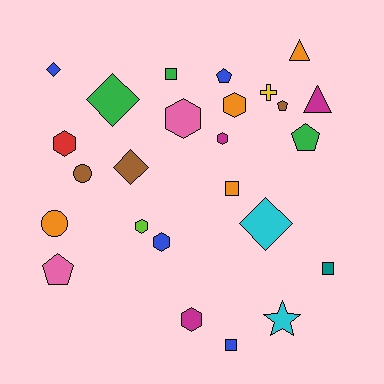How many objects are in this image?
There are 25 objects.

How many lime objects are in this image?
There is 1 lime object.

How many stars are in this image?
There is 1 star.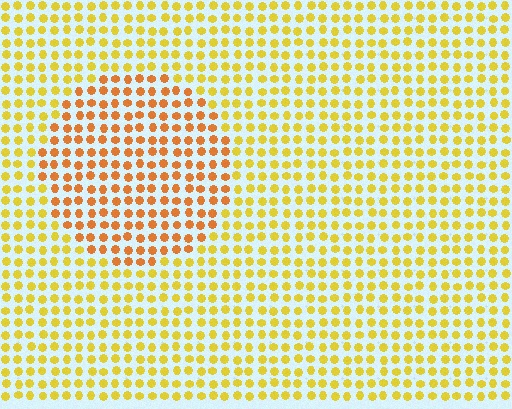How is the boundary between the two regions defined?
The boundary is defined purely by a slight shift in hue (about 29 degrees). Spacing, size, and orientation are identical on both sides.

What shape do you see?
I see a circle.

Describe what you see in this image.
The image is filled with small yellow elements in a uniform arrangement. A circle-shaped region is visible where the elements are tinted to a slightly different hue, forming a subtle color boundary.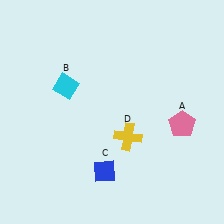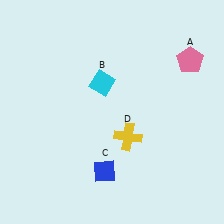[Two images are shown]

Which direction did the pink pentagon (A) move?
The pink pentagon (A) moved up.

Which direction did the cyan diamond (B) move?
The cyan diamond (B) moved right.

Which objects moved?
The objects that moved are: the pink pentagon (A), the cyan diamond (B).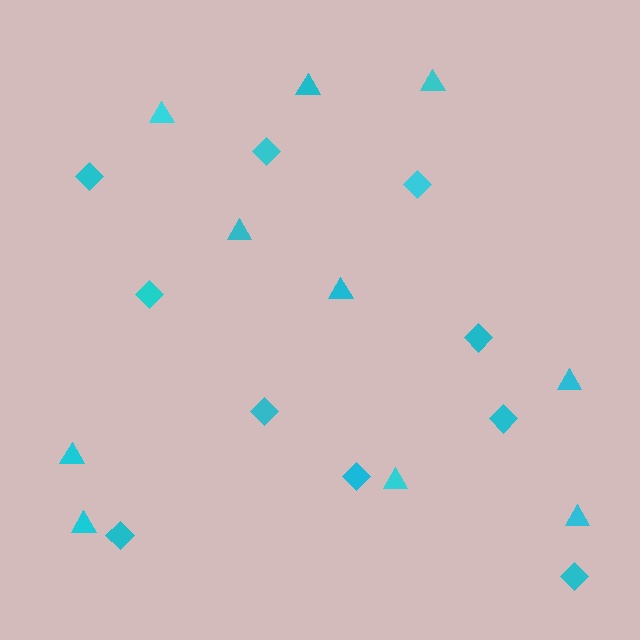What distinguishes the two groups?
There are 2 groups: one group of triangles (10) and one group of diamonds (10).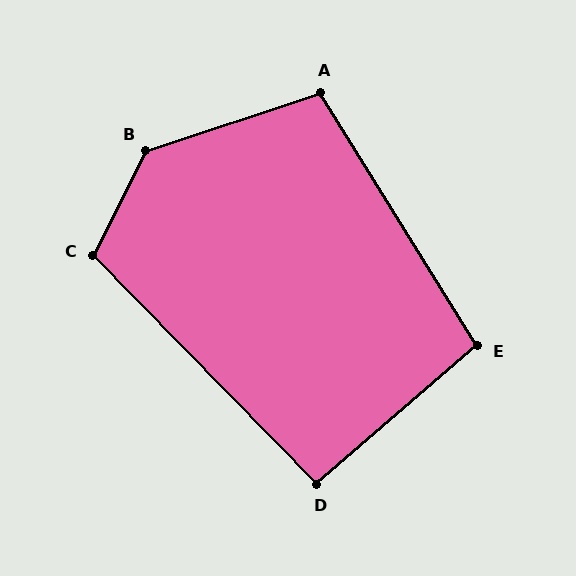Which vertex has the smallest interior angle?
D, at approximately 94 degrees.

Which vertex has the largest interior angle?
B, at approximately 135 degrees.